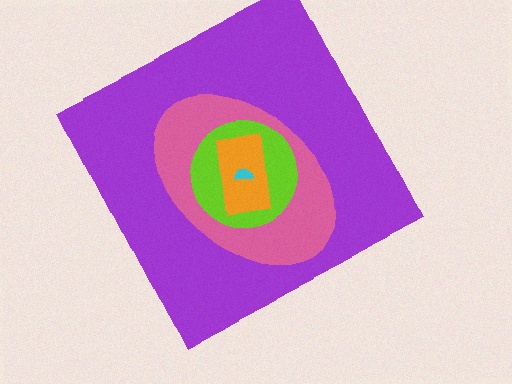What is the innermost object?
The cyan semicircle.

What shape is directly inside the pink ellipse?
The lime circle.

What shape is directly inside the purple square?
The pink ellipse.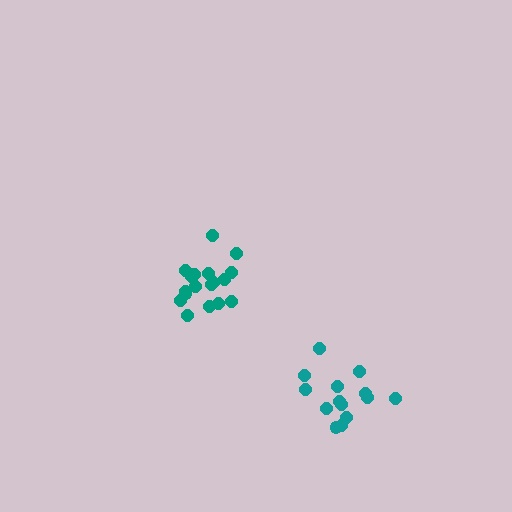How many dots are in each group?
Group 1: 14 dots, Group 2: 18 dots (32 total).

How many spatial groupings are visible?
There are 2 spatial groupings.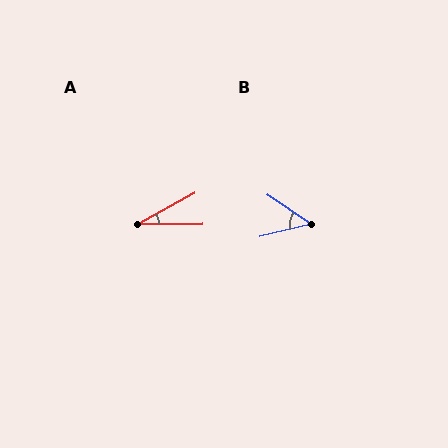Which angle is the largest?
B, at approximately 47 degrees.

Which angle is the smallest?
A, at approximately 28 degrees.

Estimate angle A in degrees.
Approximately 28 degrees.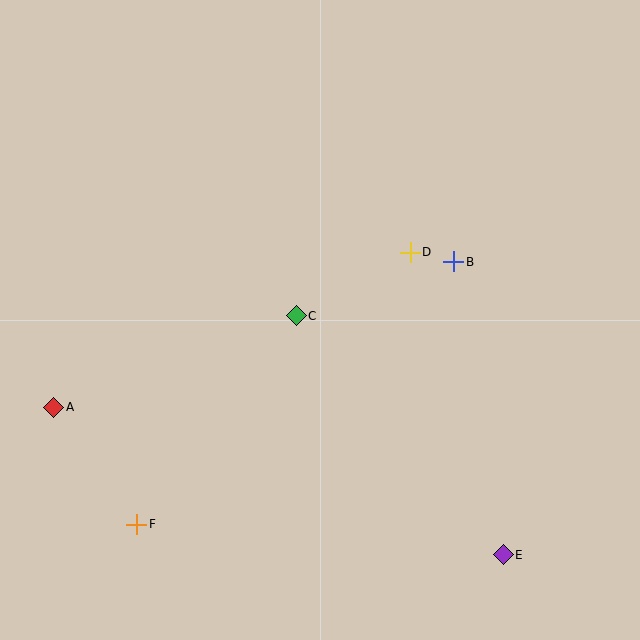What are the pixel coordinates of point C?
Point C is at (296, 316).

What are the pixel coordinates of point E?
Point E is at (503, 555).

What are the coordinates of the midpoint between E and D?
The midpoint between E and D is at (457, 404).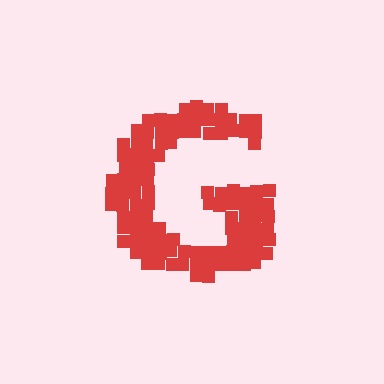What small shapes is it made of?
It is made of small squares.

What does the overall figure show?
The overall figure shows the letter G.